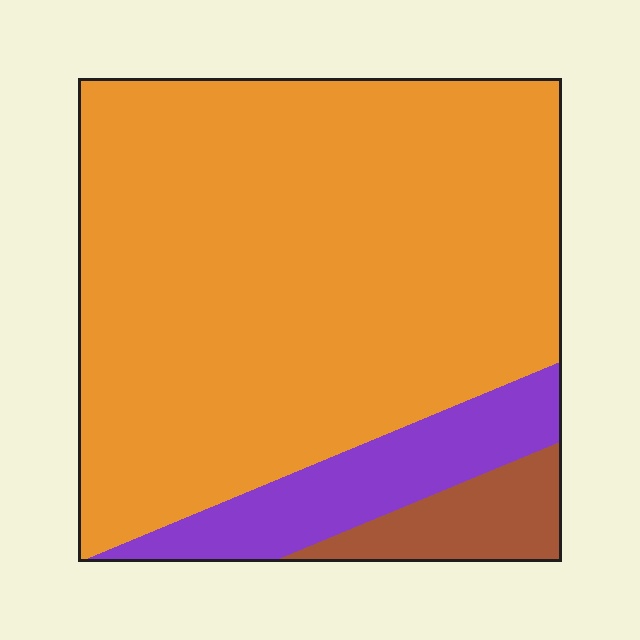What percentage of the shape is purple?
Purple covers 13% of the shape.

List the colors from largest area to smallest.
From largest to smallest: orange, purple, brown.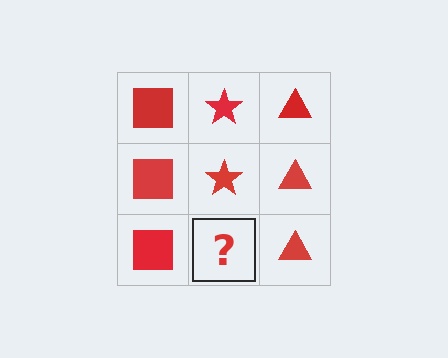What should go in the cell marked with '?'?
The missing cell should contain a red star.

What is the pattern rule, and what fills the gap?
The rule is that each column has a consistent shape. The gap should be filled with a red star.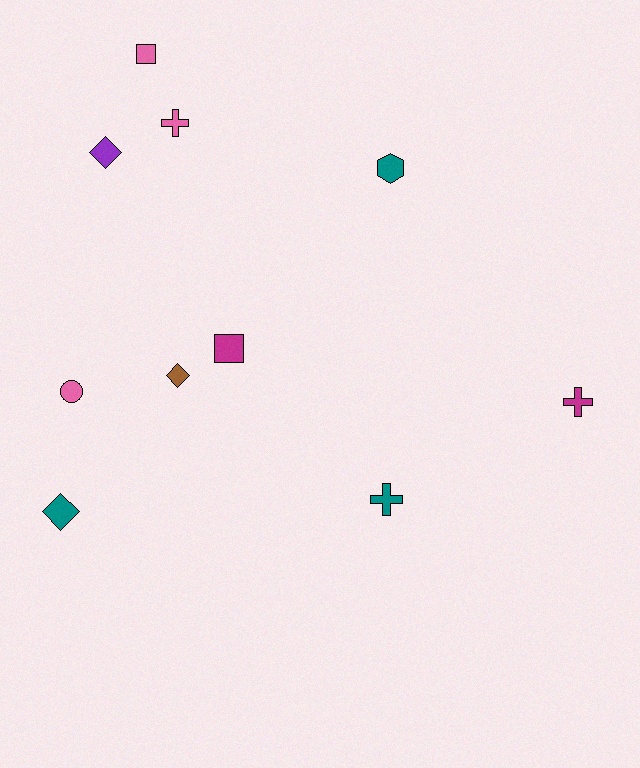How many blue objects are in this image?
There are no blue objects.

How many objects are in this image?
There are 10 objects.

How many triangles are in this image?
There are no triangles.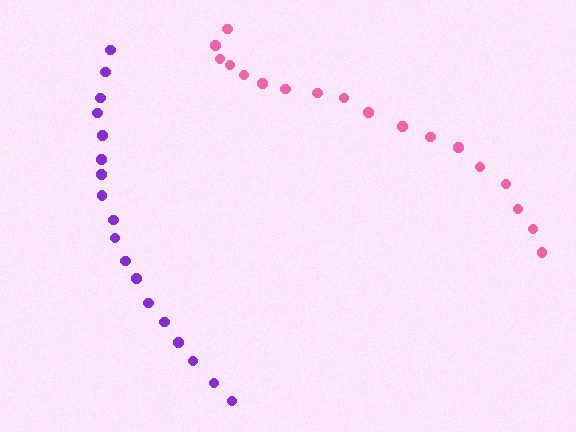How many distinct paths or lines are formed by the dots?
There are 2 distinct paths.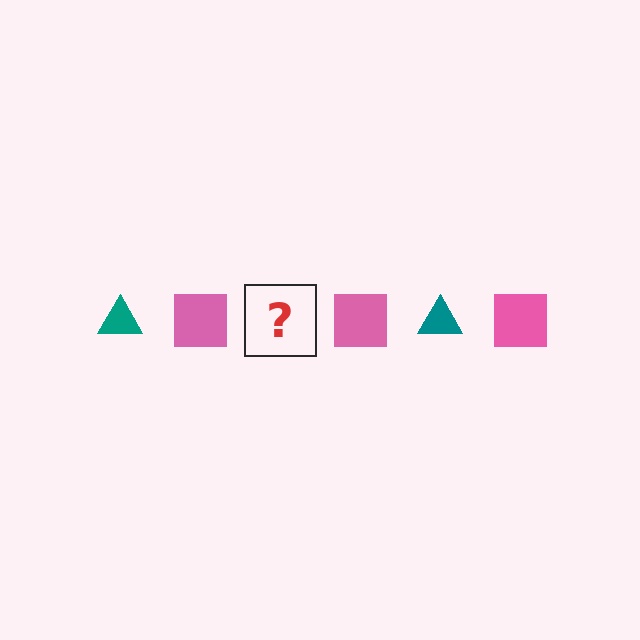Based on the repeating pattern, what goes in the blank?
The blank should be a teal triangle.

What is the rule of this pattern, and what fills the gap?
The rule is that the pattern alternates between teal triangle and pink square. The gap should be filled with a teal triangle.